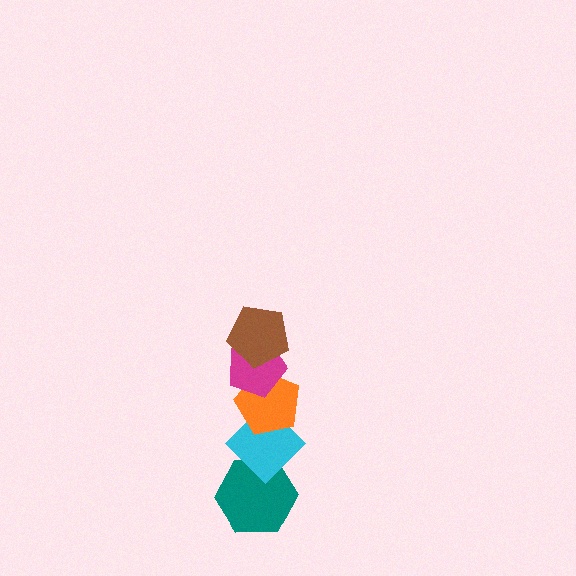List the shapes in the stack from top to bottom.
From top to bottom: the brown pentagon, the magenta pentagon, the orange pentagon, the cyan diamond, the teal hexagon.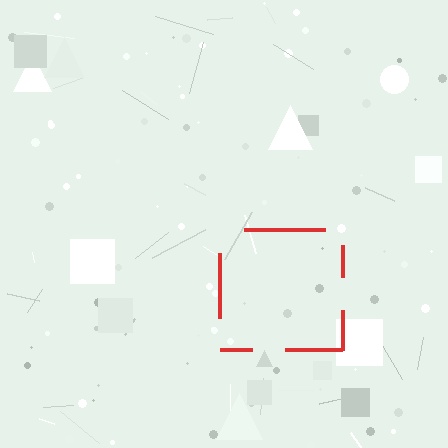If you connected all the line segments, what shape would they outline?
They would outline a square.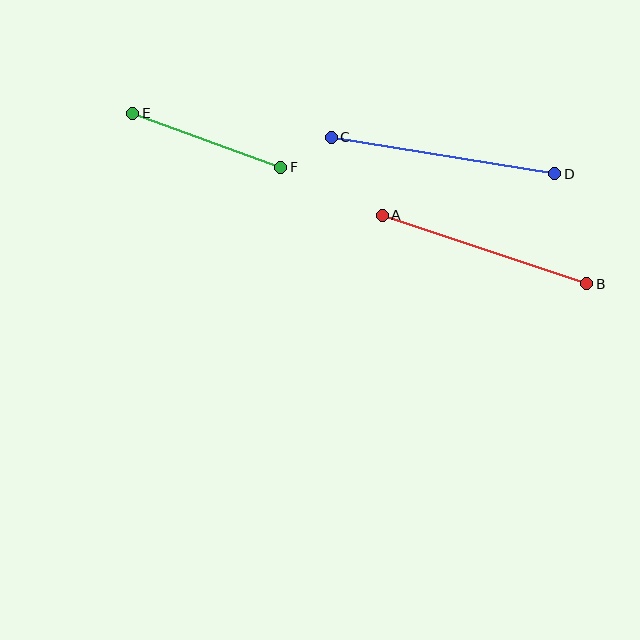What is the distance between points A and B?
The distance is approximately 215 pixels.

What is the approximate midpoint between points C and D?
The midpoint is at approximately (443, 156) pixels.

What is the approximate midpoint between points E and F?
The midpoint is at approximately (207, 140) pixels.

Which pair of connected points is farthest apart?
Points C and D are farthest apart.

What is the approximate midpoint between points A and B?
The midpoint is at approximately (484, 250) pixels.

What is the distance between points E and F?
The distance is approximately 158 pixels.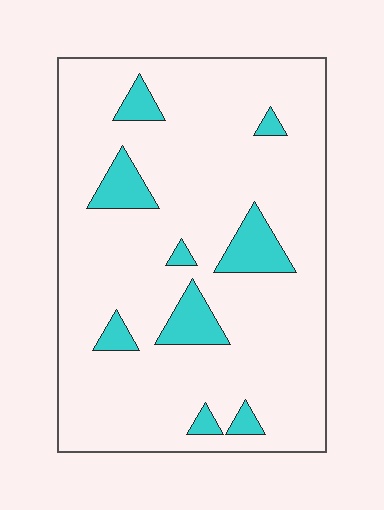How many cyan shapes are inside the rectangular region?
9.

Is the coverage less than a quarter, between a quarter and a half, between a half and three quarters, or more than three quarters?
Less than a quarter.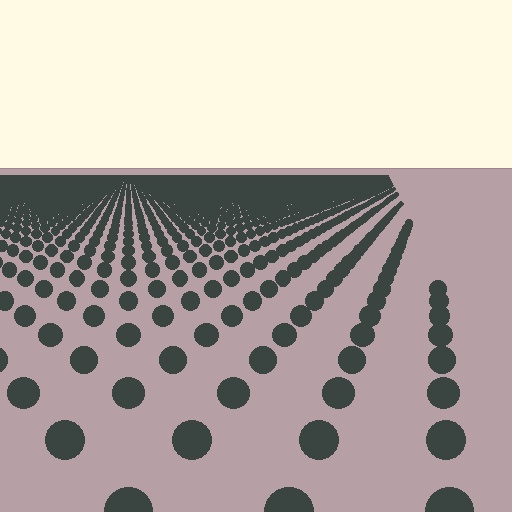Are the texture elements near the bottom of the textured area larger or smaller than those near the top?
Larger. Near the bottom, elements are closer to the viewer and appear at a bigger on-screen size.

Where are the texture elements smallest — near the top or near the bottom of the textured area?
Near the top.